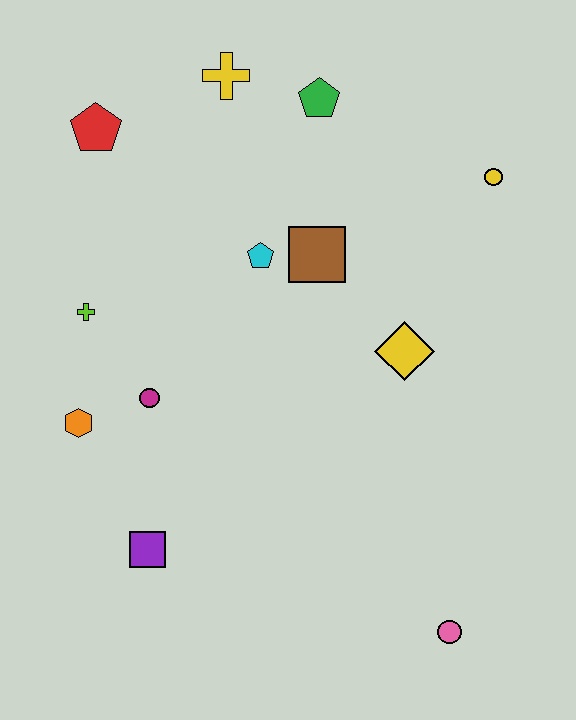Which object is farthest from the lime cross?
The pink circle is farthest from the lime cross.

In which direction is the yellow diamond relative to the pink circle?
The yellow diamond is above the pink circle.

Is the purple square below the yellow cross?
Yes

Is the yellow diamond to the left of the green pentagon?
No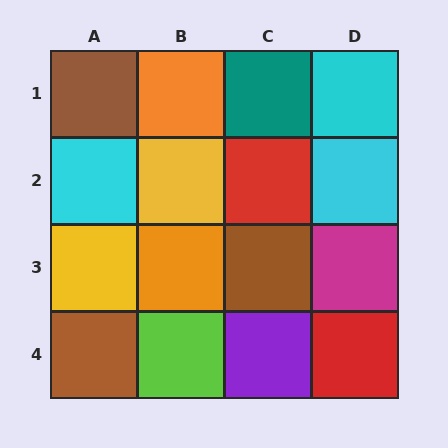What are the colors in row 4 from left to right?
Brown, lime, purple, red.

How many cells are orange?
2 cells are orange.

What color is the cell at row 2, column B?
Yellow.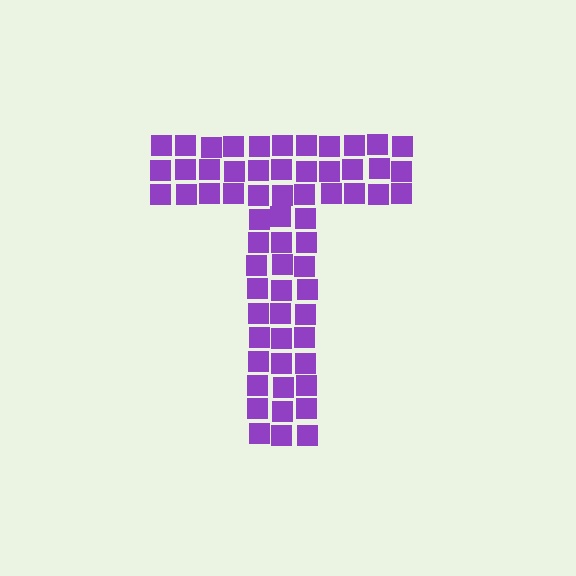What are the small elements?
The small elements are squares.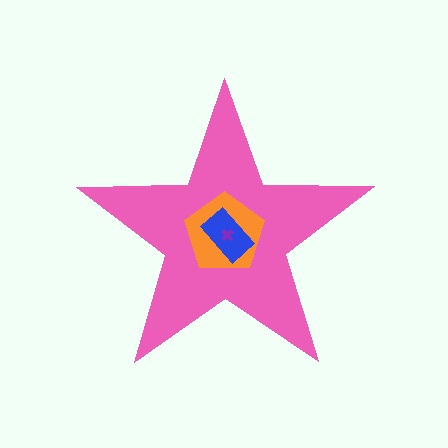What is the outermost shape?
The pink star.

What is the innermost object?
The purple cross.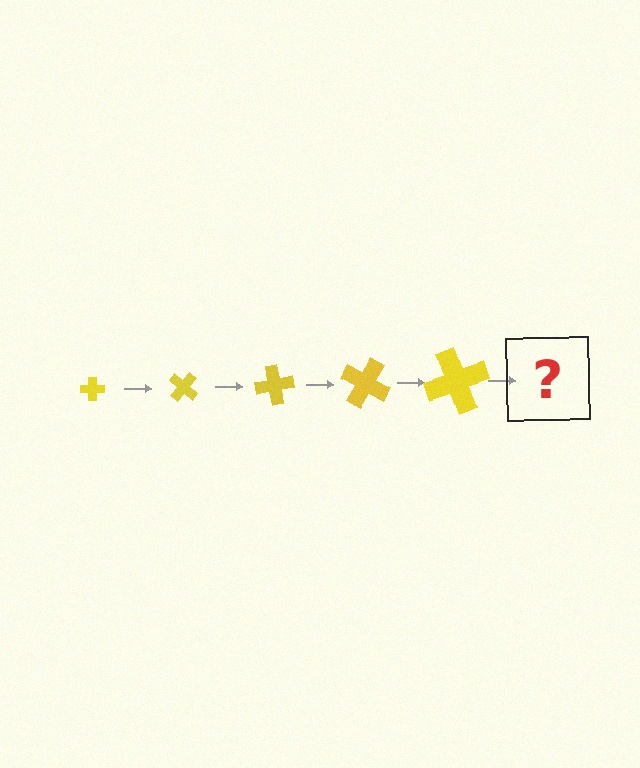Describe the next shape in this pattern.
It should be a cross, larger than the previous one and rotated 200 degrees from the start.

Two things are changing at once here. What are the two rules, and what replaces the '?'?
The two rules are that the cross grows larger each step and it rotates 40 degrees each step. The '?' should be a cross, larger than the previous one and rotated 200 degrees from the start.